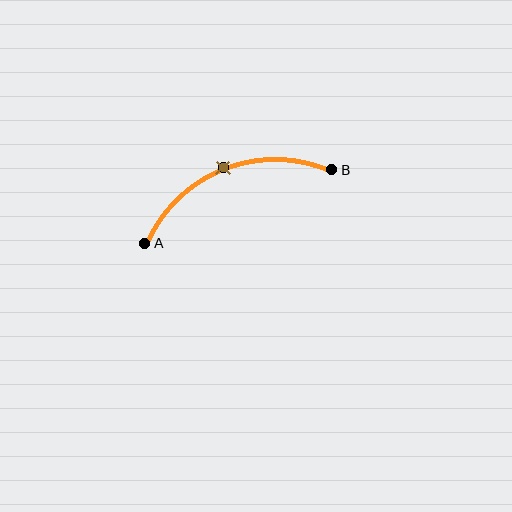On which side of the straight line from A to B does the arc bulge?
The arc bulges above the straight line connecting A and B.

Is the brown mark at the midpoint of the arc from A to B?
Yes. The brown mark lies on the arc at equal arc-length from both A and B — it is the arc midpoint.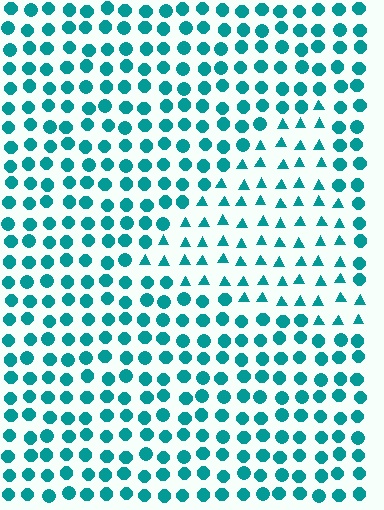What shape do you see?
I see a triangle.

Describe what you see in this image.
The image is filled with small teal elements arranged in a uniform grid. A triangle-shaped region contains triangles, while the surrounding area contains circles. The boundary is defined purely by the change in element shape.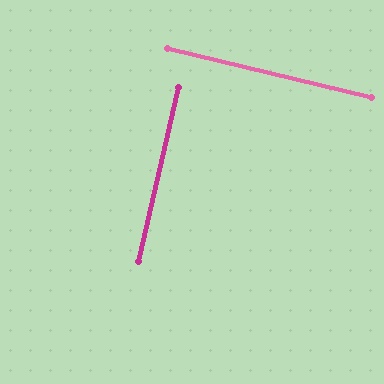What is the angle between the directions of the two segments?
Approximately 90 degrees.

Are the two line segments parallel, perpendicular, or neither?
Perpendicular — they meet at approximately 90°.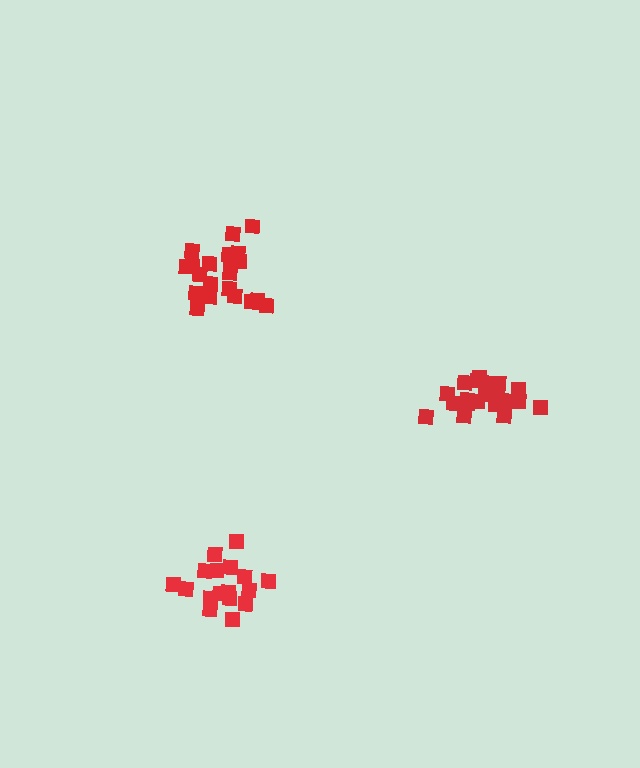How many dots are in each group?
Group 1: 21 dots, Group 2: 17 dots, Group 3: 21 dots (59 total).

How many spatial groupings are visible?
There are 3 spatial groupings.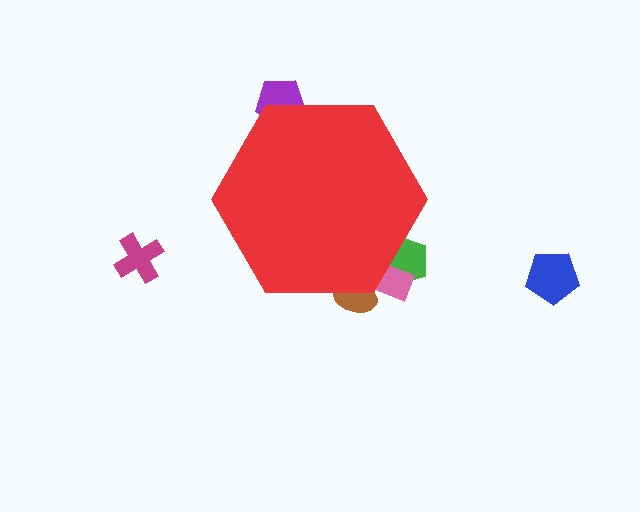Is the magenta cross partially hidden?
No, the magenta cross is fully visible.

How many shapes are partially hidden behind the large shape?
4 shapes are partially hidden.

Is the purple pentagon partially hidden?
Yes, the purple pentagon is partially hidden behind the red hexagon.